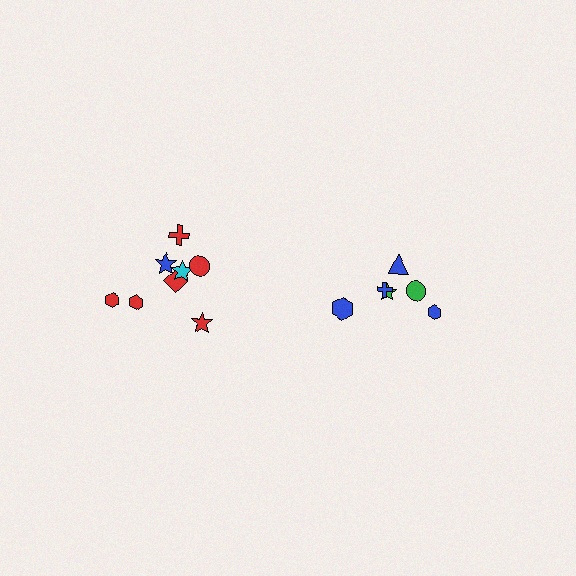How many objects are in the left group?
There are 8 objects.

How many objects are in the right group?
There are 6 objects.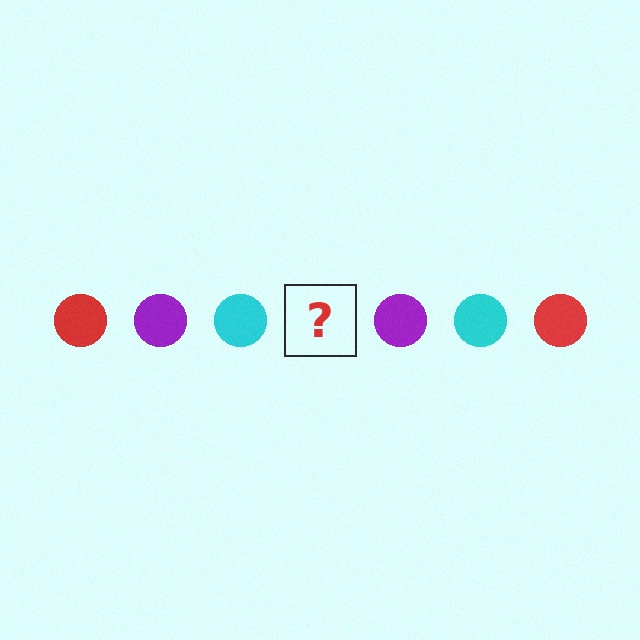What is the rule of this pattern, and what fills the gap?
The rule is that the pattern cycles through red, purple, cyan circles. The gap should be filled with a red circle.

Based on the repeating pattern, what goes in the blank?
The blank should be a red circle.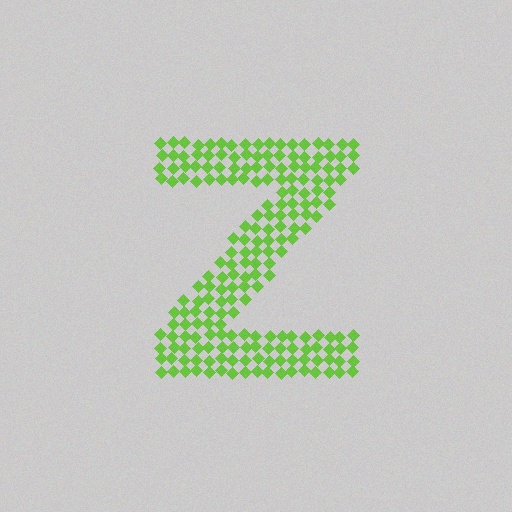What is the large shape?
The large shape is the letter Z.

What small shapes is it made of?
It is made of small diamonds.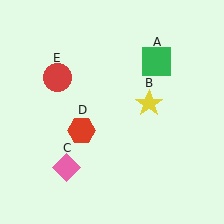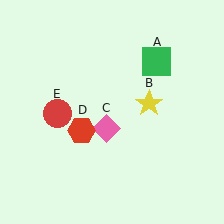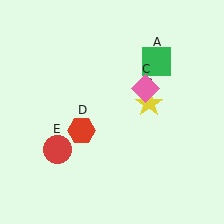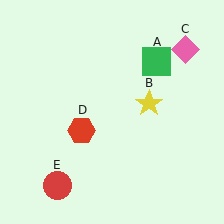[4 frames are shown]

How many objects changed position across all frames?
2 objects changed position: pink diamond (object C), red circle (object E).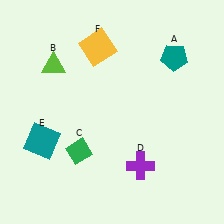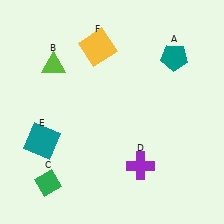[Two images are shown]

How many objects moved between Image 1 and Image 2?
1 object moved between the two images.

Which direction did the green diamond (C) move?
The green diamond (C) moved down.